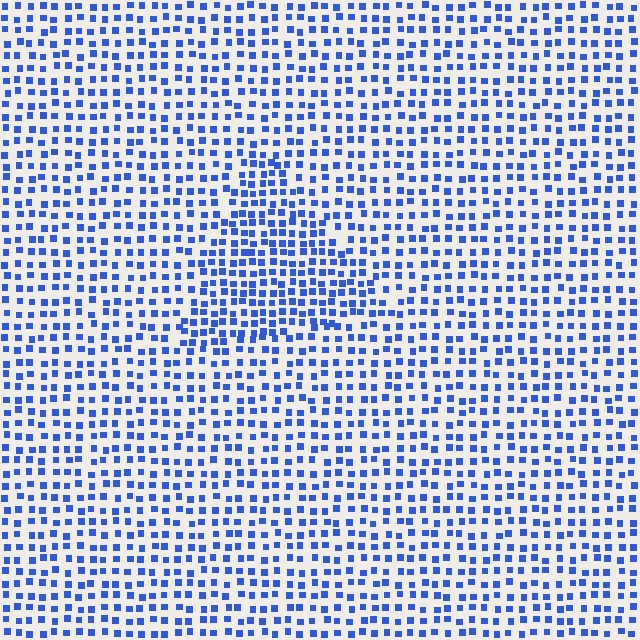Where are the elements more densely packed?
The elements are more densely packed inside the triangle boundary.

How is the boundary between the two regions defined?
The boundary is defined by a change in element density (approximately 1.5x ratio). All elements are the same color, size, and shape.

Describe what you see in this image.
The image contains small blue elements arranged at two different densities. A triangle-shaped region is visible where the elements are more densely packed than the surrounding area.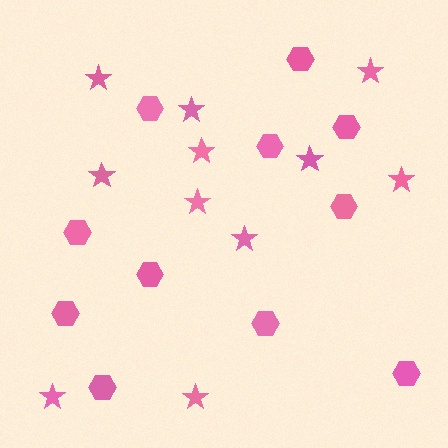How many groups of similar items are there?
There are 2 groups: one group of stars (11) and one group of hexagons (11).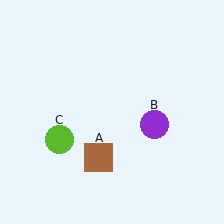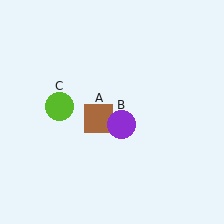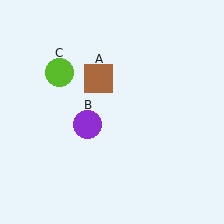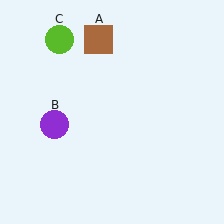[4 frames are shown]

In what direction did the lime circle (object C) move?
The lime circle (object C) moved up.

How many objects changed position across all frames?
3 objects changed position: brown square (object A), purple circle (object B), lime circle (object C).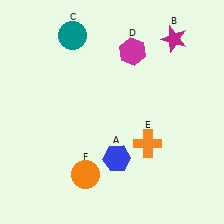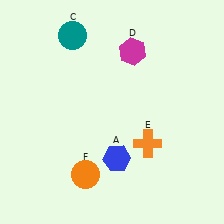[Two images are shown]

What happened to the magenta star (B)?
The magenta star (B) was removed in Image 2. It was in the top-right area of Image 1.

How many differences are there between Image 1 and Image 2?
There is 1 difference between the two images.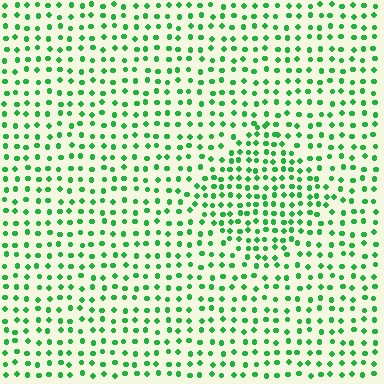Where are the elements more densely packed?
The elements are more densely packed inside the diamond boundary.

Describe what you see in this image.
The image contains small green elements arranged at two different densities. A diamond-shaped region is visible where the elements are more densely packed than the surrounding area.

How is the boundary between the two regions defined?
The boundary is defined by a change in element density (approximately 1.6x ratio). All elements are the same color, size, and shape.